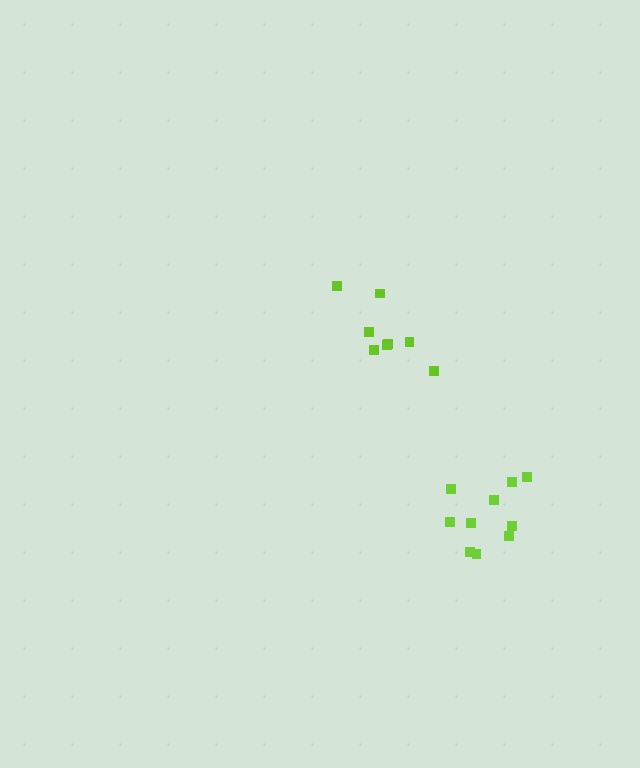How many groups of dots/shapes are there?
There are 2 groups.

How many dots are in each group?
Group 1: 10 dots, Group 2: 8 dots (18 total).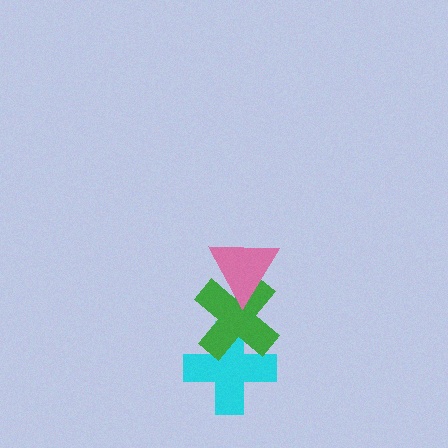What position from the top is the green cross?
The green cross is 2nd from the top.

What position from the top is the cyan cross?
The cyan cross is 3rd from the top.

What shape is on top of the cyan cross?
The green cross is on top of the cyan cross.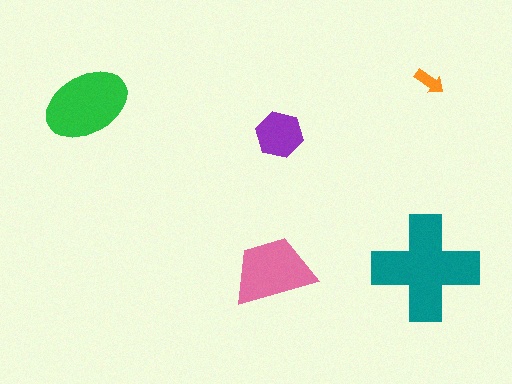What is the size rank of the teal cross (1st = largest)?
1st.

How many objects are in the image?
There are 5 objects in the image.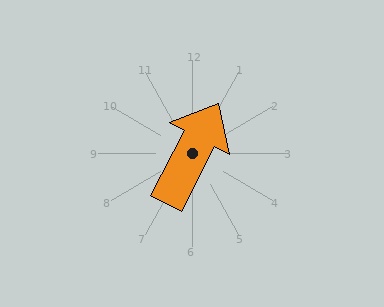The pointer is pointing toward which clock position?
Roughly 1 o'clock.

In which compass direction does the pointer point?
Northeast.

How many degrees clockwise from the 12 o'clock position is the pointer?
Approximately 27 degrees.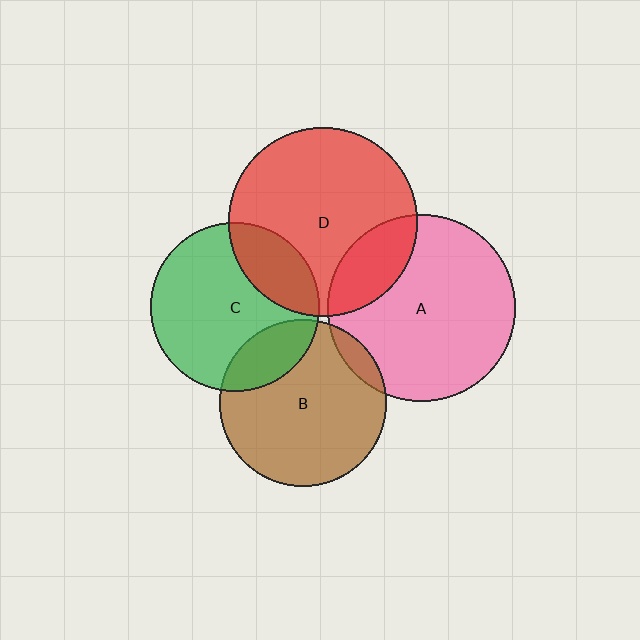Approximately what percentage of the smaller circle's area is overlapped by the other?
Approximately 20%.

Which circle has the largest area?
Circle D (red).